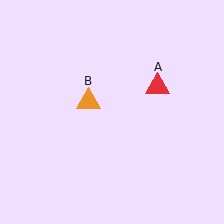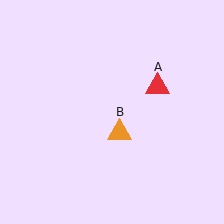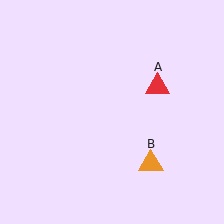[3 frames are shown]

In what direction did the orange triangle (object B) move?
The orange triangle (object B) moved down and to the right.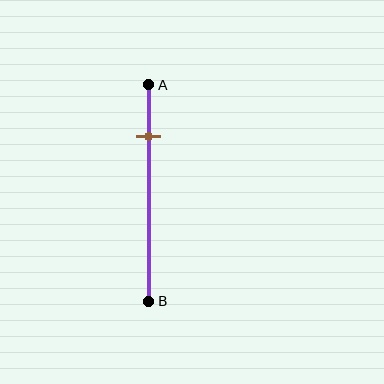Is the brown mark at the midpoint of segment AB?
No, the mark is at about 25% from A, not at the 50% midpoint.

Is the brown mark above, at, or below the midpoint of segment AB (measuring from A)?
The brown mark is above the midpoint of segment AB.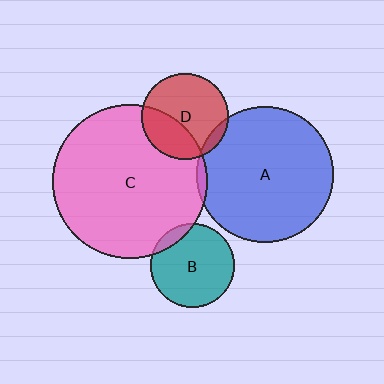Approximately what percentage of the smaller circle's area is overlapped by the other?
Approximately 35%.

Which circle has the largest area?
Circle C (pink).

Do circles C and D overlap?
Yes.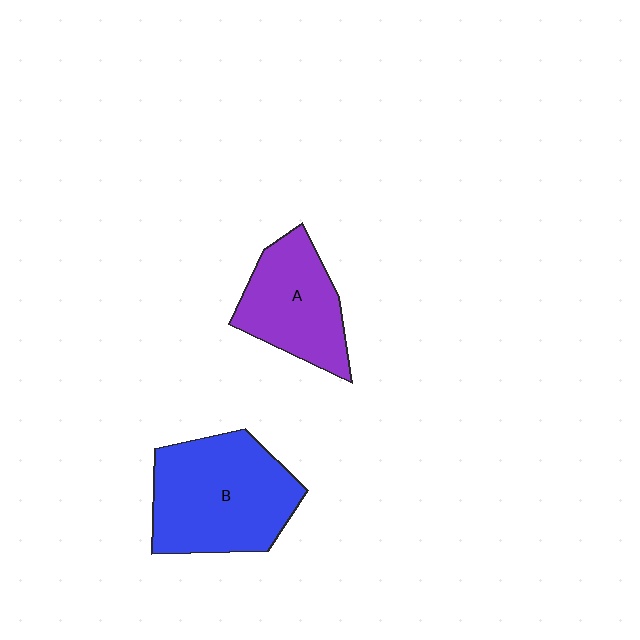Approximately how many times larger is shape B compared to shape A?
Approximately 1.4 times.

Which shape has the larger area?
Shape B (blue).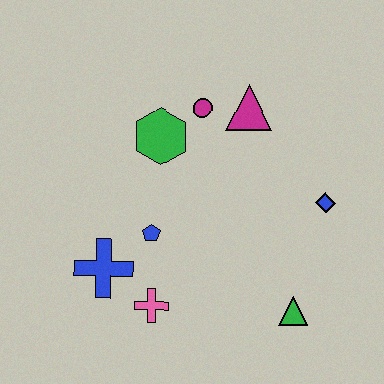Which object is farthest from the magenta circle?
The green triangle is farthest from the magenta circle.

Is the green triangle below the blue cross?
Yes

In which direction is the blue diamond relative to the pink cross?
The blue diamond is to the right of the pink cross.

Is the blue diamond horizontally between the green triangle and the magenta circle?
No